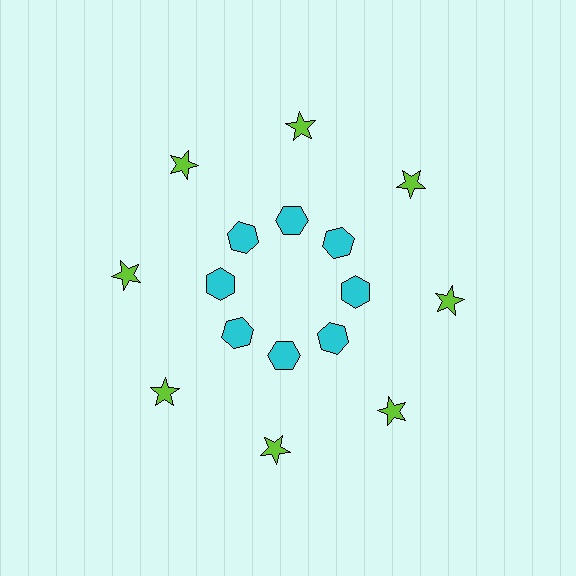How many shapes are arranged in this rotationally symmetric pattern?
There are 16 shapes, arranged in 8 groups of 2.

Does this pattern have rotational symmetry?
Yes, this pattern has 8-fold rotational symmetry. It looks the same after rotating 45 degrees around the center.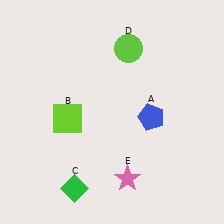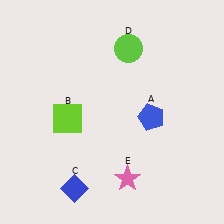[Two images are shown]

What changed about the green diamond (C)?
In Image 1, C is green. In Image 2, it changed to blue.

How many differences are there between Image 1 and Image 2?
There is 1 difference between the two images.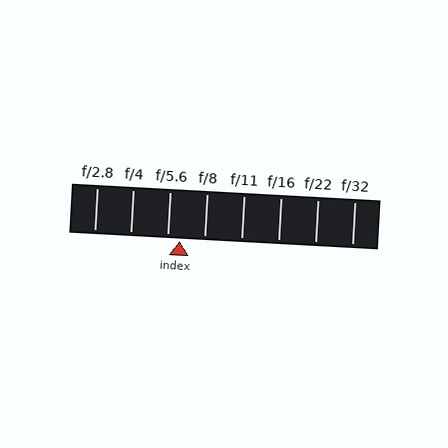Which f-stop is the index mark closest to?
The index mark is closest to f/5.6.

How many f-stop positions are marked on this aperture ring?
There are 8 f-stop positions marked.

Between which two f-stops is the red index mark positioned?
The index mark is between f/5.6 and f/8.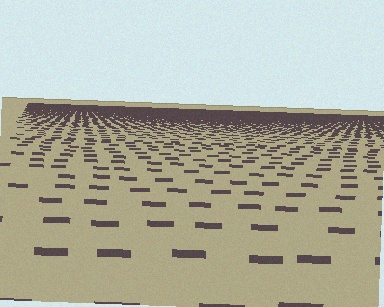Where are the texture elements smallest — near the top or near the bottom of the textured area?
Near the top.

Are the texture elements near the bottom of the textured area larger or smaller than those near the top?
Larger. Near the bottom, elements are closer to the viewer and appear at a bigger on-screen size.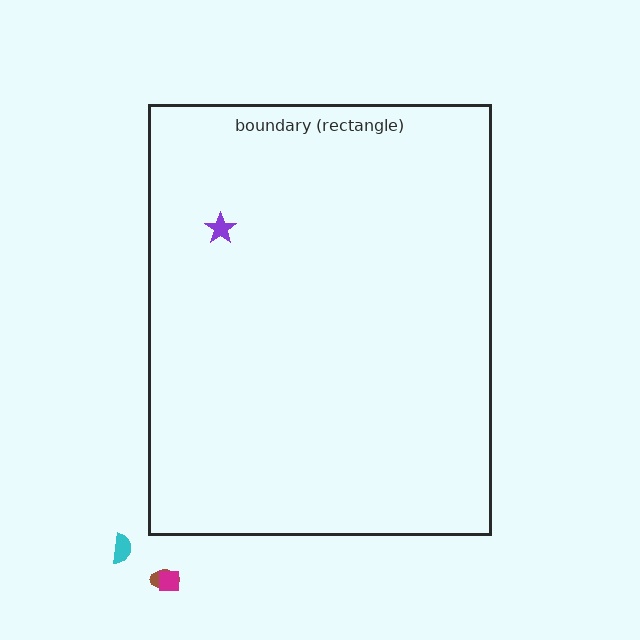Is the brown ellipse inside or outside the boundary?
Outside.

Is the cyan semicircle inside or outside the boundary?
Outside.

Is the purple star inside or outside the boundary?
Inside.